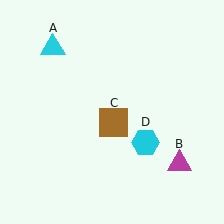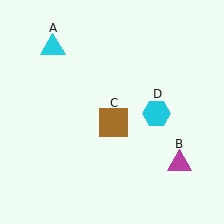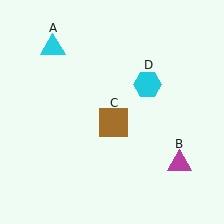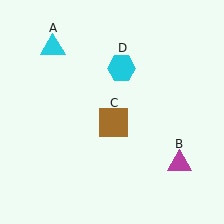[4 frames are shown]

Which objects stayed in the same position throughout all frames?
Cyan triangle (object A) and magenta triangle (object B) and brown square (object C) remained stationary.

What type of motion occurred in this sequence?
The cyan hexagon (object D) rotated counterclockwise around the center of the scene.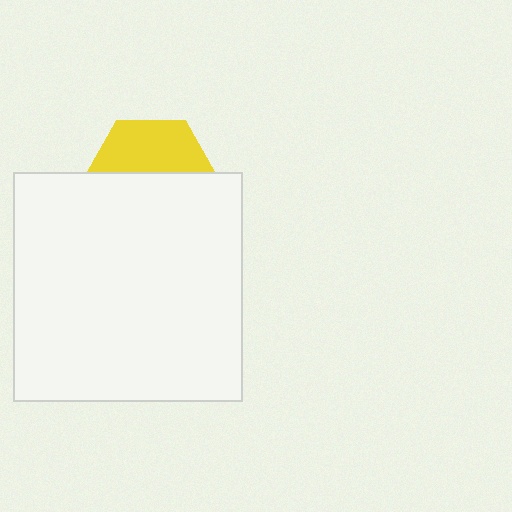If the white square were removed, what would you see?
You would see the complete yellow hexagon.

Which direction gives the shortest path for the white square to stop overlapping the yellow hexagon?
Moving down gives the shortest separation.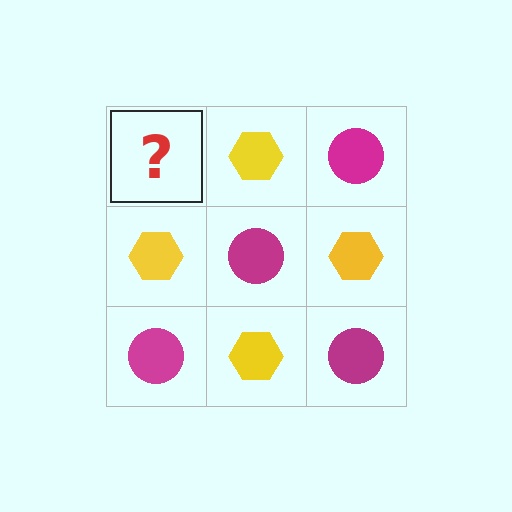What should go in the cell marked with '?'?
The missing cell should contain a magenta circle.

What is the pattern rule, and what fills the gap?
The rule is that it alternates magenta circle and yellow hexagon in a checkerboard pattern. The gap should be filled with a magenta circle.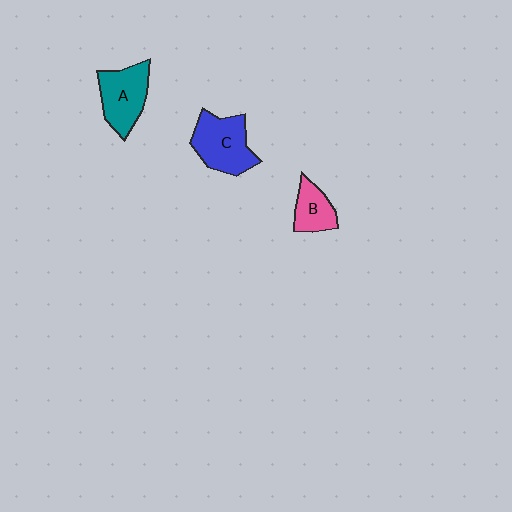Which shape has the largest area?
Shape C (blue).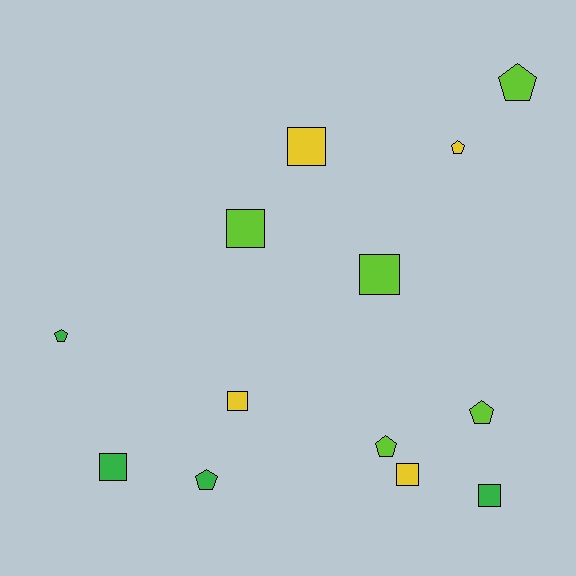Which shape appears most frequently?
Square, with 7 objects.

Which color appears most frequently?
Lime, with 5 objects.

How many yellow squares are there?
There are 3 yellow squares.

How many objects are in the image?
There are 13 objects.